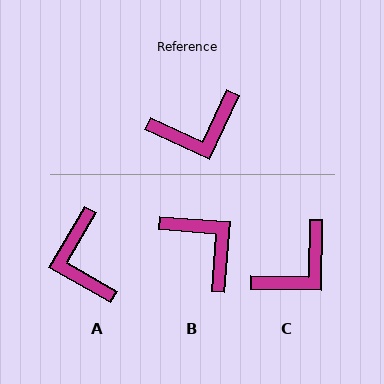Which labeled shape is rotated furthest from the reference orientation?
B, about 110 degrees away.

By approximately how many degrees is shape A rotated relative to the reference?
Approximately 95 degrees clockwise.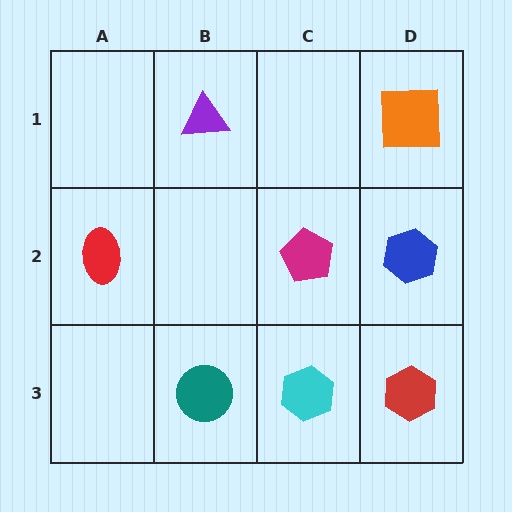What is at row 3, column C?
A cyan hexagon.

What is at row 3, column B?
A teal circle.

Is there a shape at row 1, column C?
No, that cell is empty.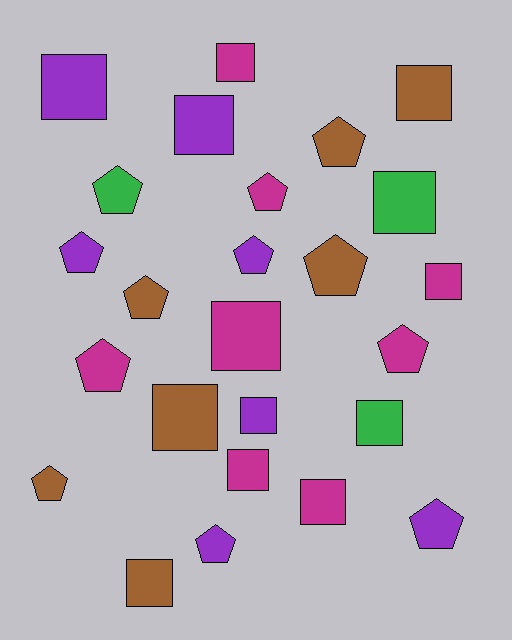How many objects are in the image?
There are 25 objects.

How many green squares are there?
There are 2 green squares.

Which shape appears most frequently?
Square, with 13 objects.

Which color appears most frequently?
Magenta, with 8 objects.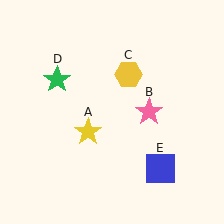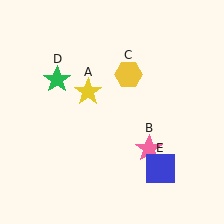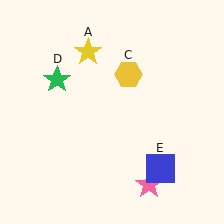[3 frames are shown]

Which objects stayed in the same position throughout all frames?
Yellow hexagon (object C) and green star (object D) and blue square (object E) remained stationary.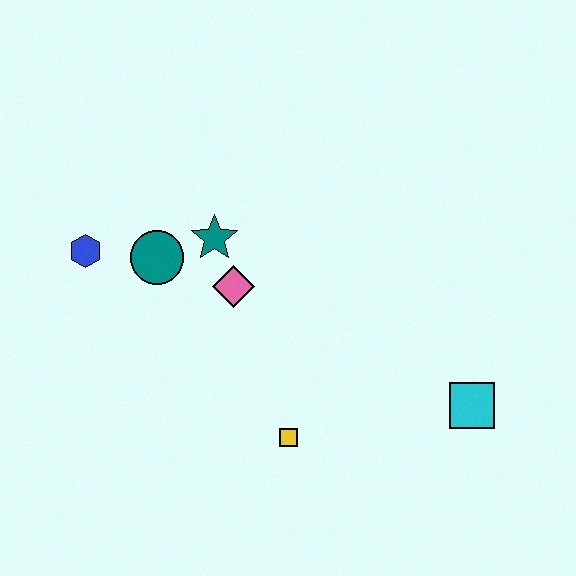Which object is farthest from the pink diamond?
The cyan square is farthest from the pink diamond.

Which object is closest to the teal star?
The pink diamond is closest to the teal star.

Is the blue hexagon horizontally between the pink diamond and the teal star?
No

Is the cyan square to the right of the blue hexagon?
Yes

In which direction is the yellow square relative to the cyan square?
The yellow square is to the left of the cyan square.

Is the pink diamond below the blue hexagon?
Yes